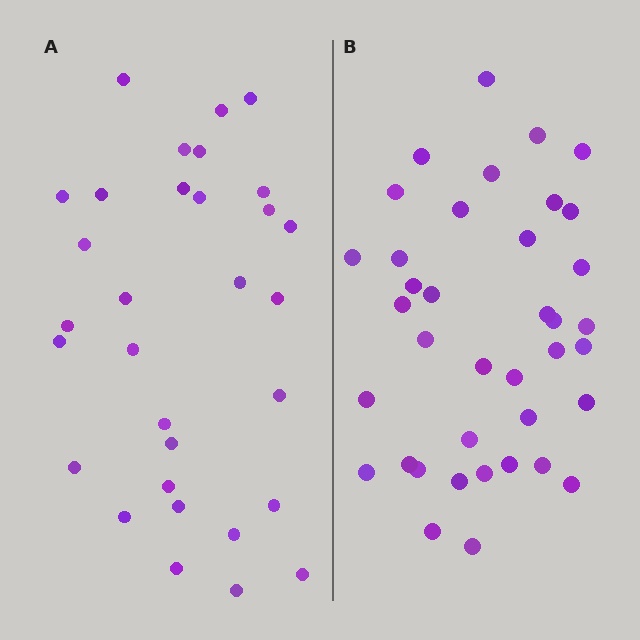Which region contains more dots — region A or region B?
Region B (the right region) has more dots.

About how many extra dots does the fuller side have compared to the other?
Region B has roughly 8 or so more dots than region A.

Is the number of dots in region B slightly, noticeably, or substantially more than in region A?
Region B has only slightly more — the two regions are fairly close. The ratio is roughly 1.2 to 1.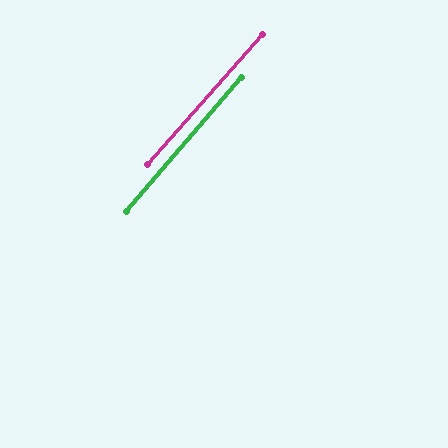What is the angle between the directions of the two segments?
Approximately 1 degree.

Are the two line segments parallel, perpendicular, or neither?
Parallel — their directions differ by only 0.9°.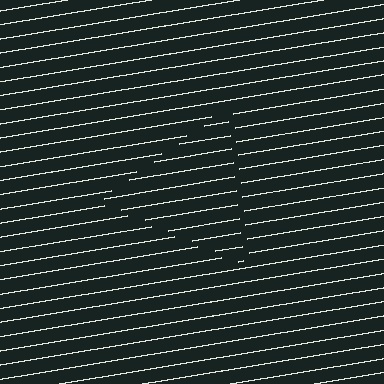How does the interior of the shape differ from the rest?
The interior of the shape contains the same grating, shifted by half a period — the contour is defined by the phase discontinuity where line-ends from the inner and outer gratings abut.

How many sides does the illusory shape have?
3 sides — the line-ends trace a triangle.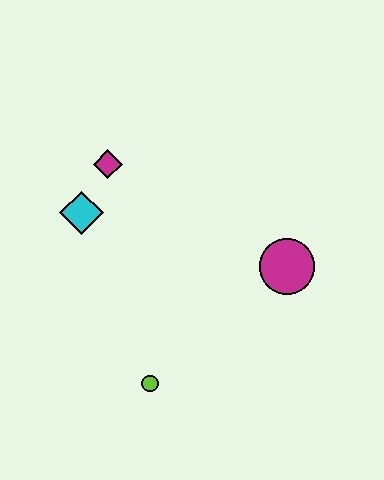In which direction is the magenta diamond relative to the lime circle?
The magenta diamond is above the lime circle.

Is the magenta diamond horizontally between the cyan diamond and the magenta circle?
Yes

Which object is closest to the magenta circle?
The lime circle is closest to the magenta circle.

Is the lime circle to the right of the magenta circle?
No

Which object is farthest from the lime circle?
The magenta diamond is farthest from the lime circle.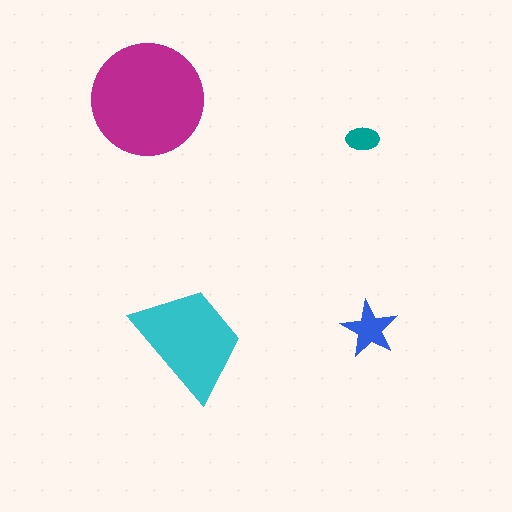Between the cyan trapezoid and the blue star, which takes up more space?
The cyan trapezoid.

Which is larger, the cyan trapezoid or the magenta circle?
The magenta circle.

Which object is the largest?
The magenta circle.